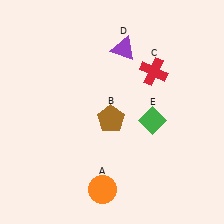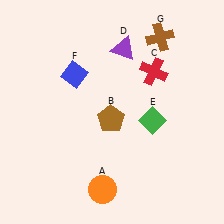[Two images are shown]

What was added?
A blue diamond (F), a brown cross (G) were added in Image 2.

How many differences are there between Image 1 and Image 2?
There are 2 differences between the two images.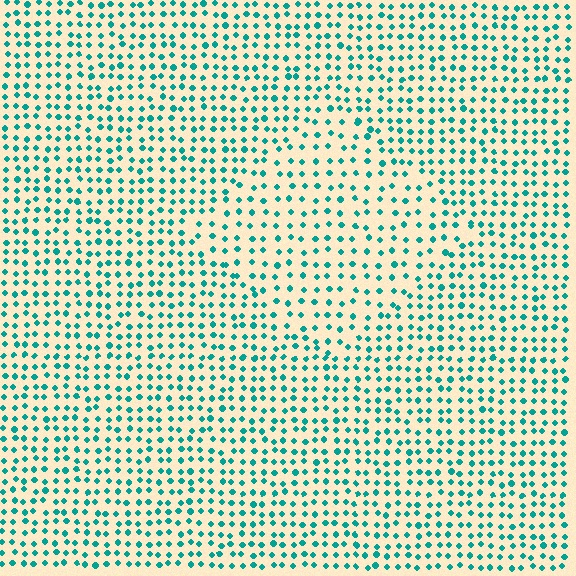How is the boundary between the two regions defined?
The boundary is defined by a change in element density (approximately 1.5x ratio). All elements are the same color, size, and shape.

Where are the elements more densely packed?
The elements are more densely packed outside the diamond boundary.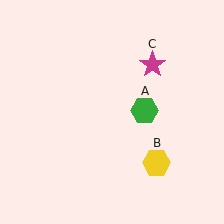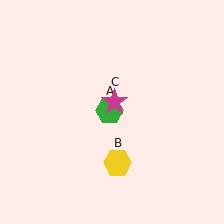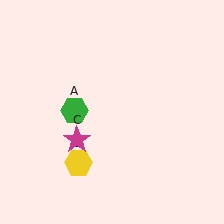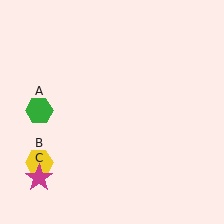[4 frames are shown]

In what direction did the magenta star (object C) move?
The magenta star (object C) moved down and to the left.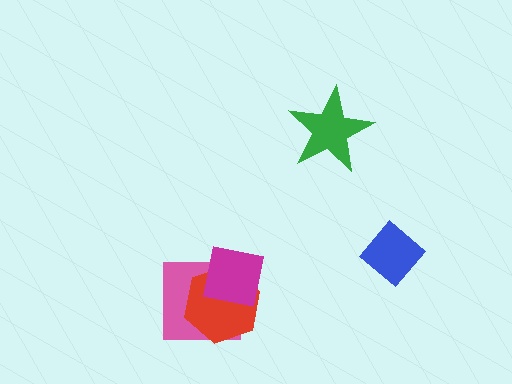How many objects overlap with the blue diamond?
0 objects overlap with the blue diamond.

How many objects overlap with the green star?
0 objects overlap with the green star.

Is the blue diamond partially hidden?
No, no other shape covers it.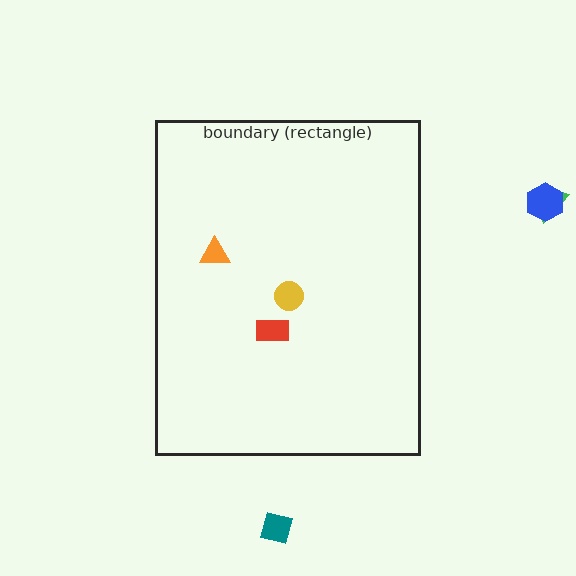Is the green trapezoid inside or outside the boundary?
Outside.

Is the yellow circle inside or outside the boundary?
Inside.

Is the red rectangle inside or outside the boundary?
Inside.